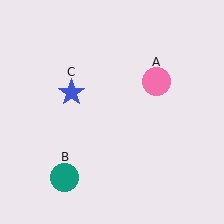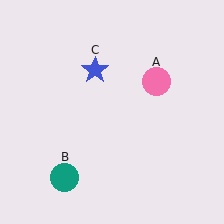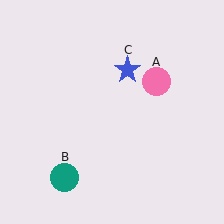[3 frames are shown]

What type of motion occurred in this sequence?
The blue star (object C) rotated clockwise around the center of the scene.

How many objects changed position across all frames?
1 object changed position: blue star (object C).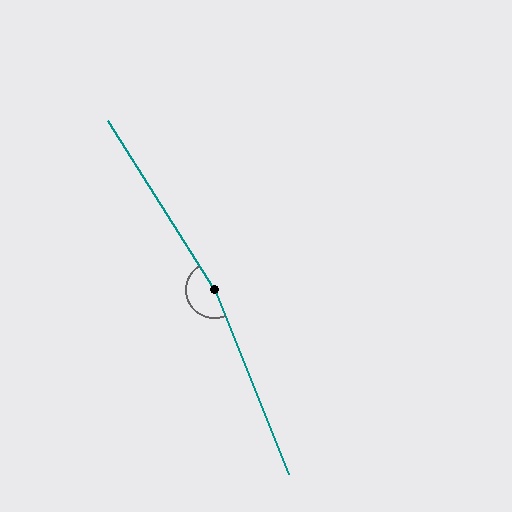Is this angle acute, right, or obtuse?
It is obtuse.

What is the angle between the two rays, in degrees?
Approximately 170 degrees.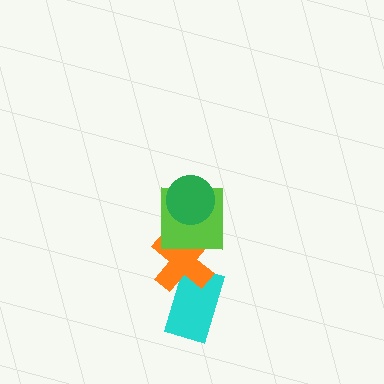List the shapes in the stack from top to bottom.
From top to bottom: the green circle, the lime square, the orange cross, the cyan rectangle.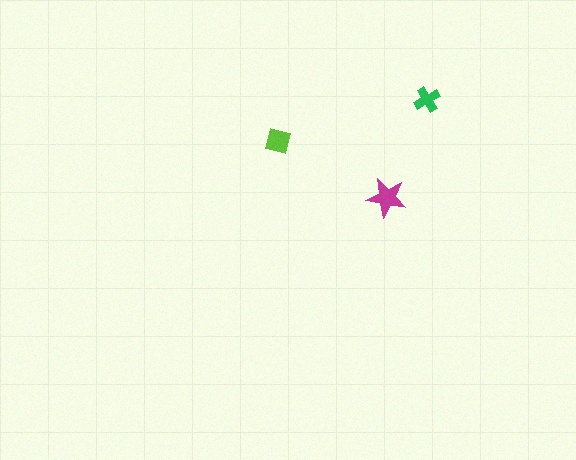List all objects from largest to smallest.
The magenta star, the lime square, the green cross.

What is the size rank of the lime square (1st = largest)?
2nd.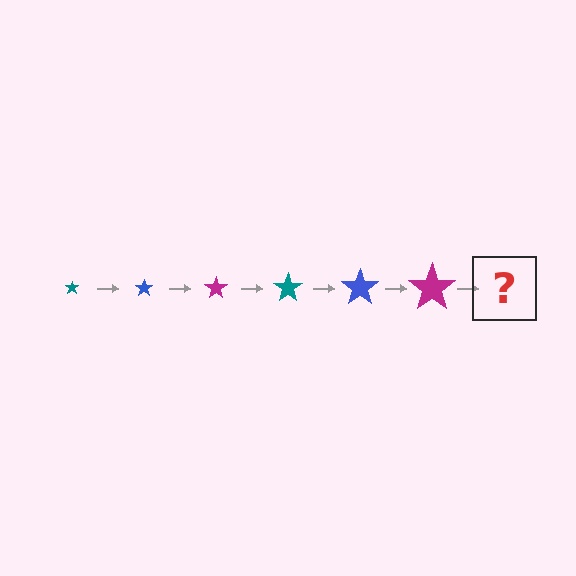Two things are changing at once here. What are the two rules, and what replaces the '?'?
The two rules are that the star grows larger each step and the color cycles through teal, blue, and magenta. The '?' should be a teal star, larger than the previous one.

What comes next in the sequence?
The next element should be a teal star, larger than the previous one.